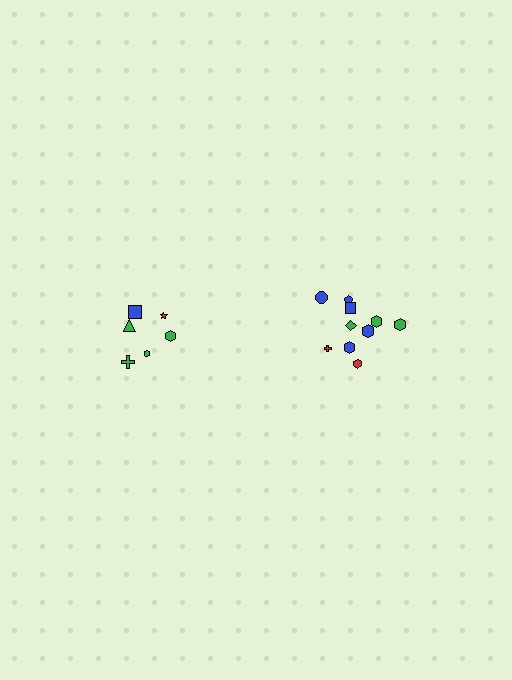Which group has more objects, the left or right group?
The right group.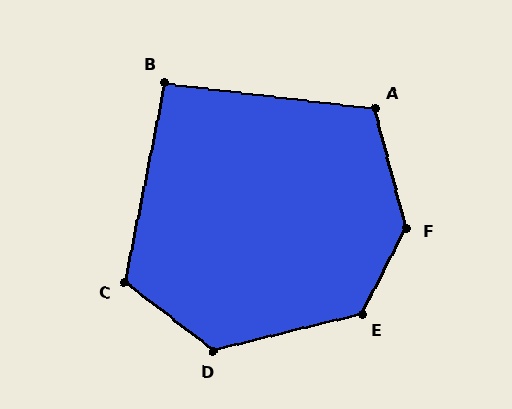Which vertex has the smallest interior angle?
B, at approximately 94 degrees.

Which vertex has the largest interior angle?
F, at approximately 138 degrees.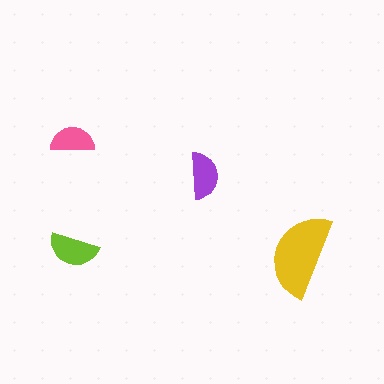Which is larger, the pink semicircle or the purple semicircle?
The purple one.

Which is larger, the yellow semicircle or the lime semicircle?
The yellow one.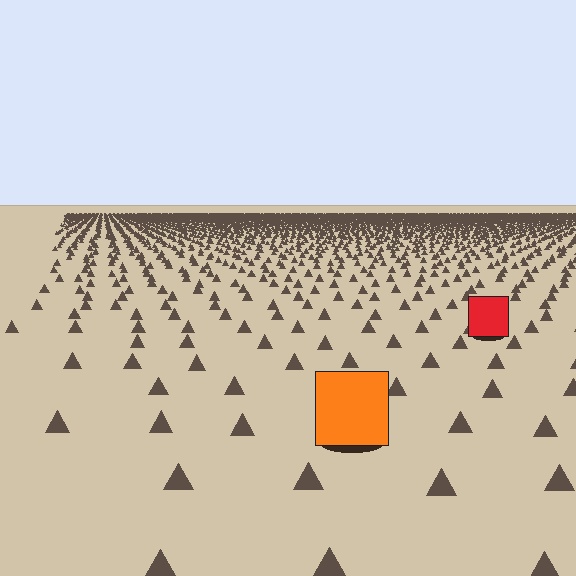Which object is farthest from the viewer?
The red square is farthest from the viewer. It appears smaller and the ground texture around it is denser.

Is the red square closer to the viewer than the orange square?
No. The orange square is closer — you can tell from the texture gradient: the ground texture is coarser near it.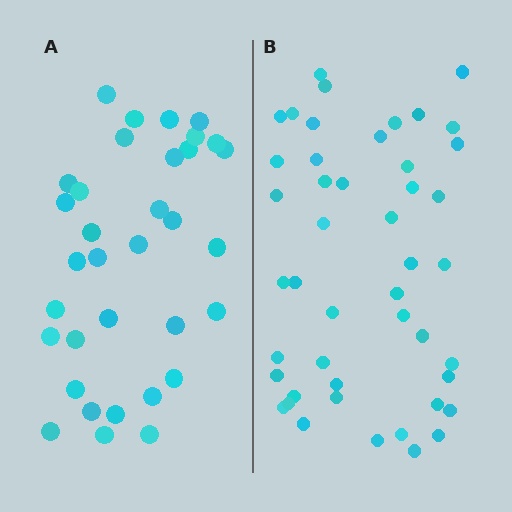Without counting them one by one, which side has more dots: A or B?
Region B (the right region) has more dots.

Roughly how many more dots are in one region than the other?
Region B has roughly 12 or so more dots than region A.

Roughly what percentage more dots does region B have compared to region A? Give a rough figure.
About 35% more.